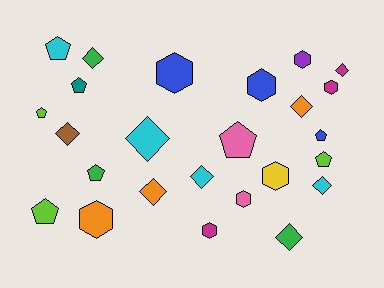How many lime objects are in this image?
There are 3 lime objects.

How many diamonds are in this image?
There are 9 diamonds.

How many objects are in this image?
There are 25 objects.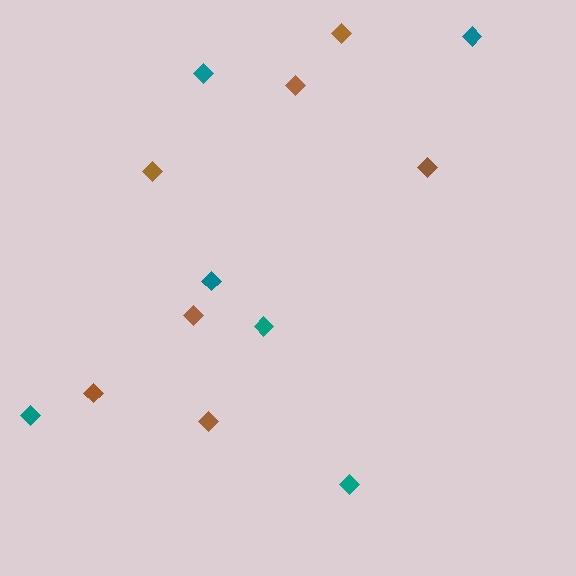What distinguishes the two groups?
There are 2 groups: one group of brown diamonds (7) and one group of teal diamonds (6).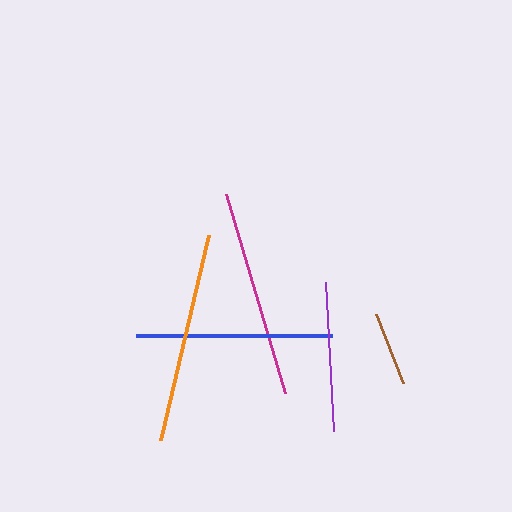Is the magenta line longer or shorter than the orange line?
The orange line is longer than the magenta line.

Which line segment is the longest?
The orange line is the longest at approximately 211 pixels.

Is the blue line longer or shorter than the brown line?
The blue line is longer than the brown line.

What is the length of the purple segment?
The purple segment is approximately 149 pixels long.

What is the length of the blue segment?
The blue segment is approximately 196 pixels long.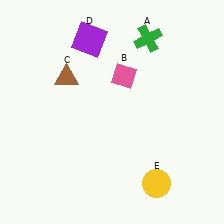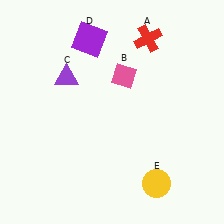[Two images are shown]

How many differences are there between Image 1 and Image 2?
There are 2 differences between the two images.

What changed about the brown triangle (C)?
In Image 1, C is brown. In Image 2, it changed to purple.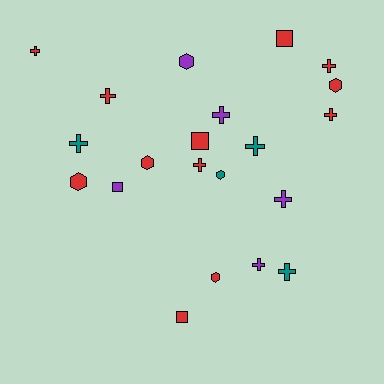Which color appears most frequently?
Red, with 12 objects.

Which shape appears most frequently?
Cross, with 11 objects.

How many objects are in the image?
There are 21 objects.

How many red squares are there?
There are 3 red squares.